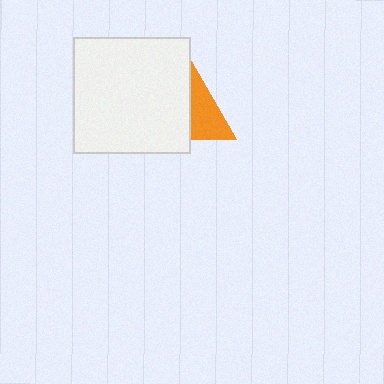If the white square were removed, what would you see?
You would see the complete orange triangle.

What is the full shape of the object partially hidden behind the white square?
The partially hidden object is an orange triangle.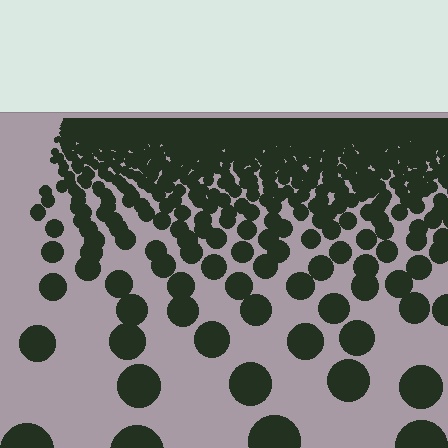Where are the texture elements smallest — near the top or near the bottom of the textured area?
Near the top.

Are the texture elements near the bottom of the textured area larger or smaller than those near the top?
Larger. Near the bottom, elements are closer to the viewer and appear at a bigger on-screen size.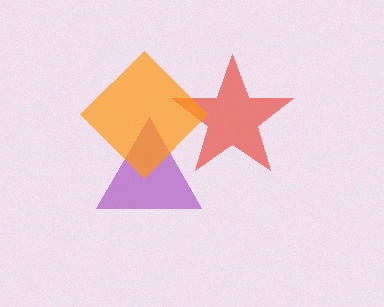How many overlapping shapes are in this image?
There are 3 overlapping shapes in the image.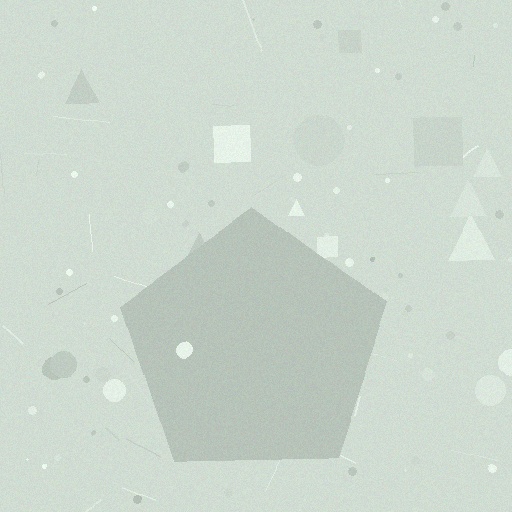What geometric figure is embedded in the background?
A pentagon is embedded in the background.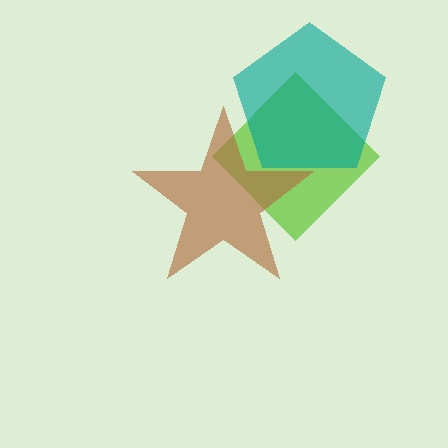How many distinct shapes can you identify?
There are 3 distinct shapes: a lime diamond, a brown star, a teal pentagon.